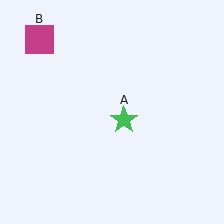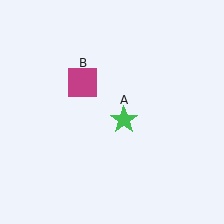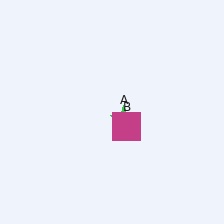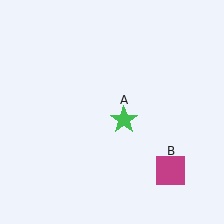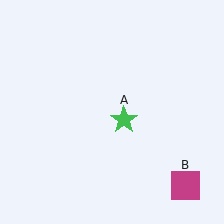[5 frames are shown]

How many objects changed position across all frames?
1 object changed position: magenta square (object B).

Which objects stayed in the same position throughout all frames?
Green star (object A) remained stationary.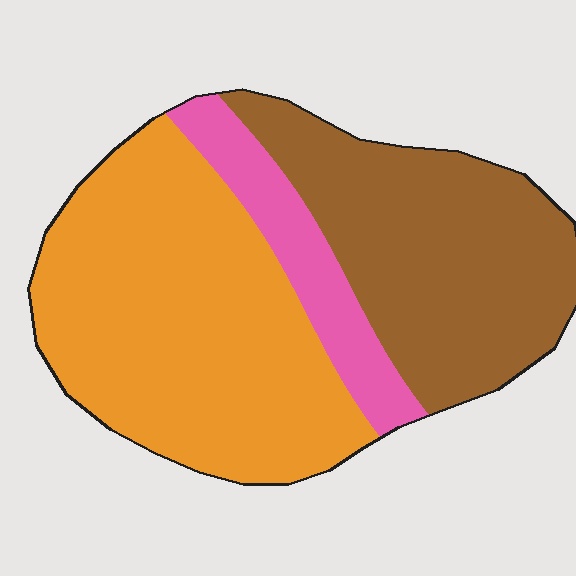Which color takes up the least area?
Pink, at roughly 15%.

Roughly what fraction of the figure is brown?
Brown takes up about three eighths (3/8) of the figure.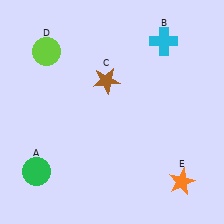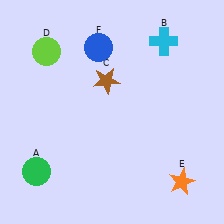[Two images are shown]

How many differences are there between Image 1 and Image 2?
There is 1 difference between the two images.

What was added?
A blue circle (F) was added in Image 2.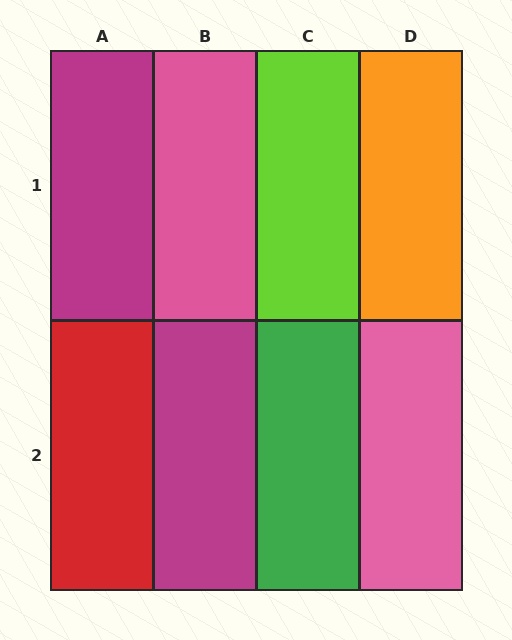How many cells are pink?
2 cells are pink.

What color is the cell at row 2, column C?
Green.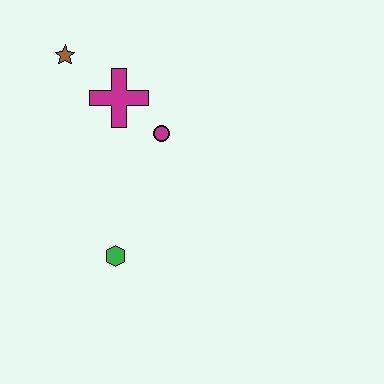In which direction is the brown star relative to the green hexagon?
The brown star is above the green hexagon.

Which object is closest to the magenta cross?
The magenta circle is closest to the magenta cross.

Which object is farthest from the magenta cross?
The green hexagon is farthest from the magenta cross.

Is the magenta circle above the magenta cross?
No